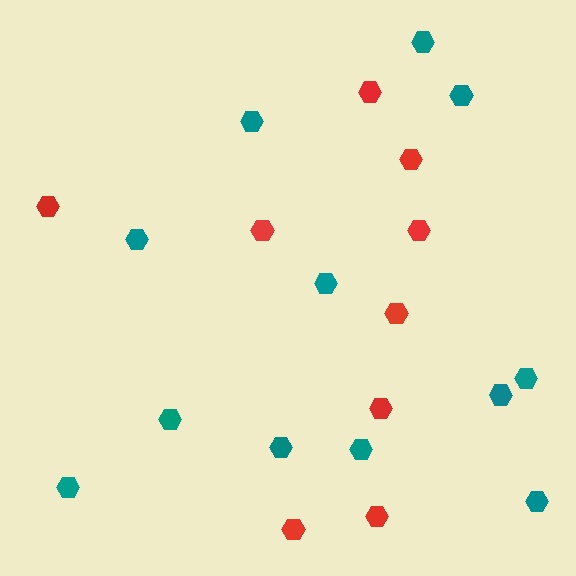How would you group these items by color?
There are 2 groups: one group of teal hexagons (12) and one group of red hexagons (9).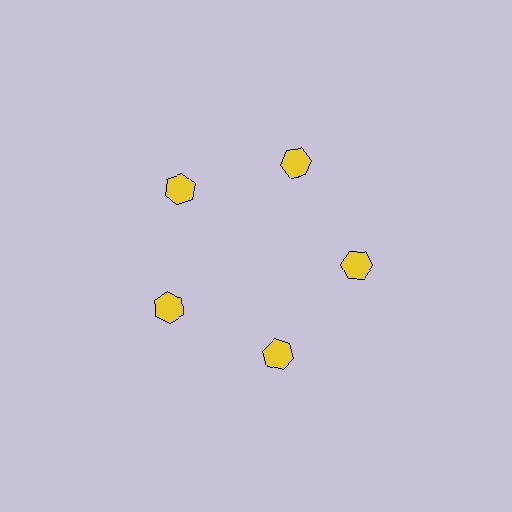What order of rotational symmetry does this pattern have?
This pattern has 5-fold rotational symmetry.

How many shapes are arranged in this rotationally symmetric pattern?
There are 5 shapes, arranged in 5 groups of 1.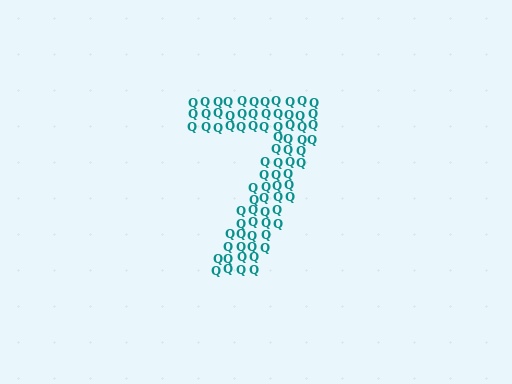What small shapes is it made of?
It is made of small letter Q's.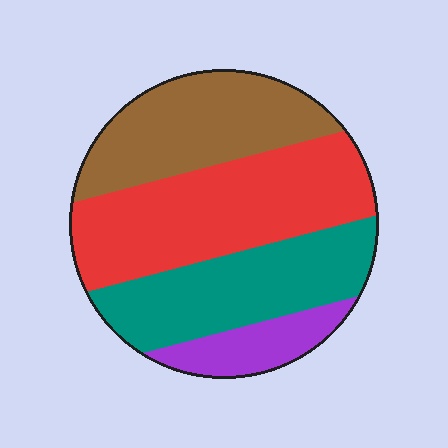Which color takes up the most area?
Red, at roughly 35%.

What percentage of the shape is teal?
Teal covers roughly 25% of the shape.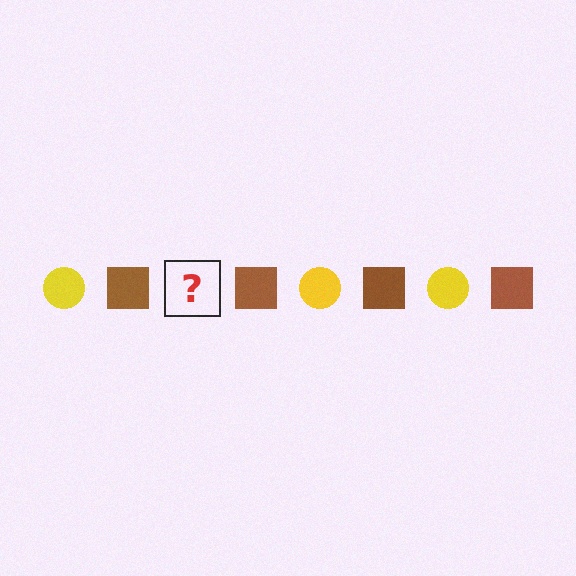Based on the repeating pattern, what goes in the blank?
The blank should be a yellow circle.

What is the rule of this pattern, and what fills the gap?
The rule is that the pattern alternates between yellow circle and brown square. The gap should be filled with a yellow circle.